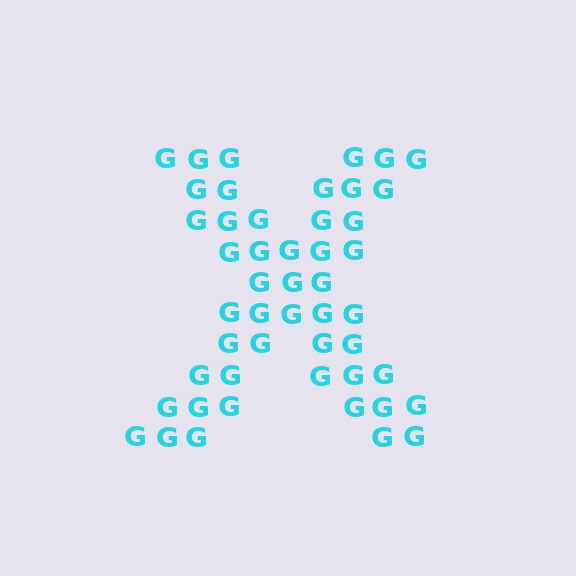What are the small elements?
The small elements are letter G's.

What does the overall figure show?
The overall figure shows the letter X.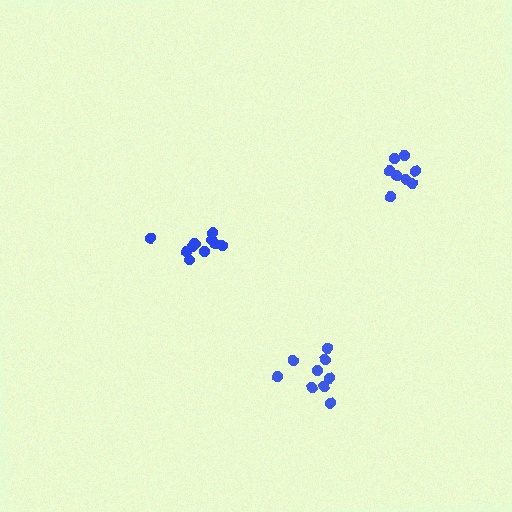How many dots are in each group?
Group 1: 9 dots, Group 2: 8 dots, Group 3: 11 dots (28 total).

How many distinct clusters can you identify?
There are 3 distinct clusters.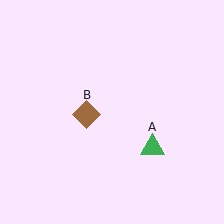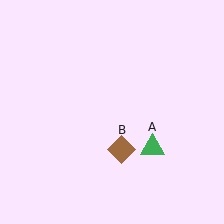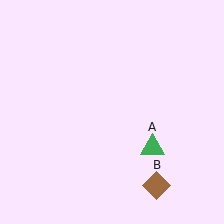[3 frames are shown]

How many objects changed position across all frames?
1 object changed position: brown diamond (object B).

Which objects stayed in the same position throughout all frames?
Green triangle (object A) remained stationary.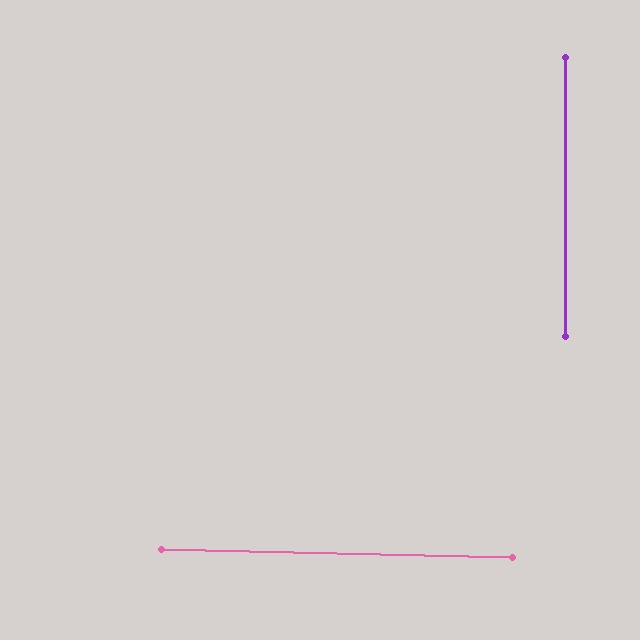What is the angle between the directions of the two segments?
Approximately 89 degrees.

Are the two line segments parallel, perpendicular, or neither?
Perpendicular — they meet at approximately 89°.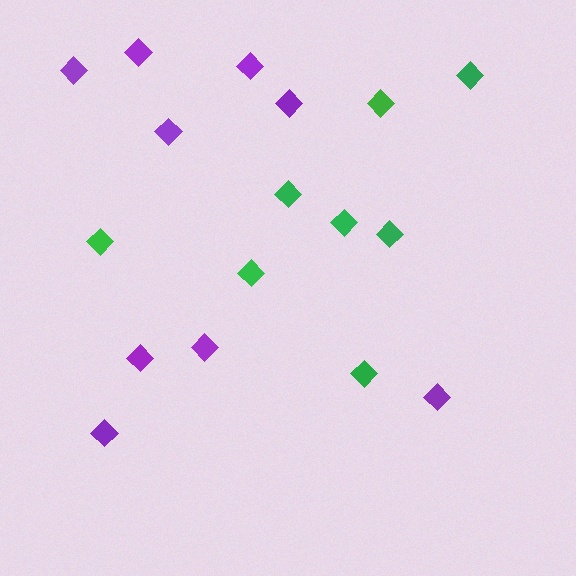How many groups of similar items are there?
There are 2 groups: one group of purple diamonds (9) and one group of green diamonds (8).